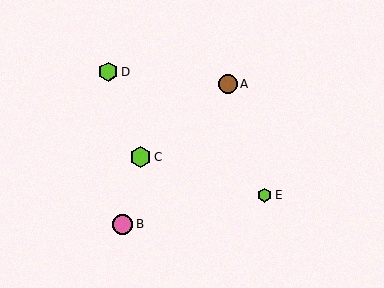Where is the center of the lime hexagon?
The center of the lime hexagon is at (108, 72).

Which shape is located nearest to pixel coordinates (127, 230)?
The pink circle (labeled B) at (123, 224) is nearest to that location.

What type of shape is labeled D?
Shape D is a lime hexagon.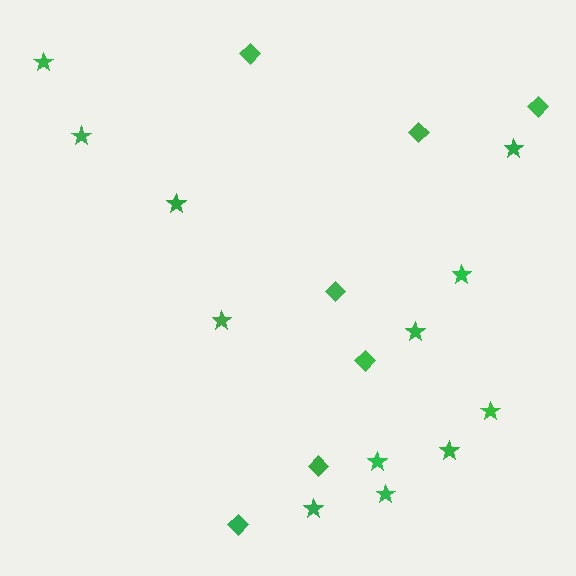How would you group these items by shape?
There are 2 groups: one group of stars (12) and one group of diamonds (7).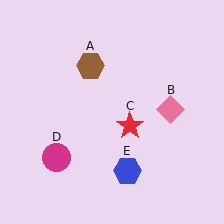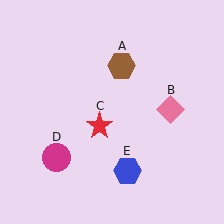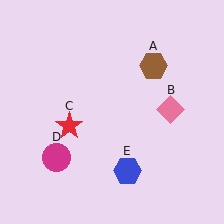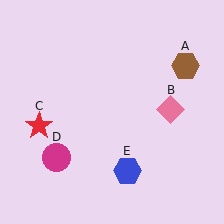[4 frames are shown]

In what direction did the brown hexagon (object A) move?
The brown hexagon (object A) moved right.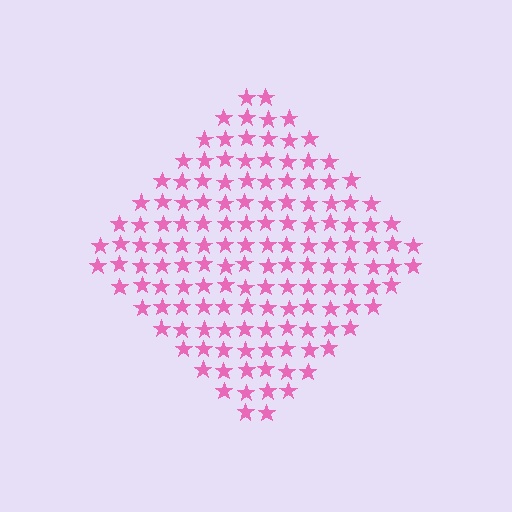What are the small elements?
The small elements are stars.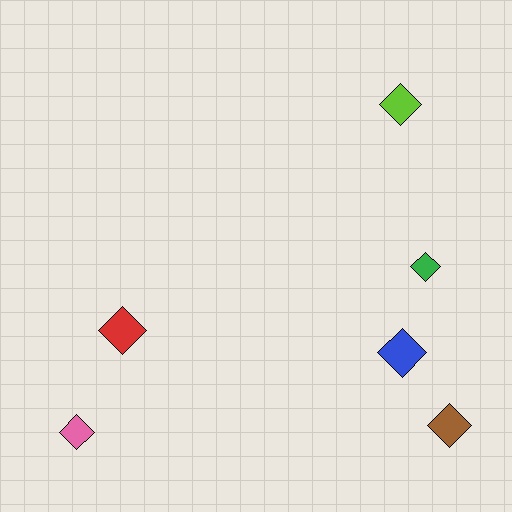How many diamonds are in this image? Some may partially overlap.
There are 6 diamonds.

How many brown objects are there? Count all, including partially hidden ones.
There is 1 brown object.